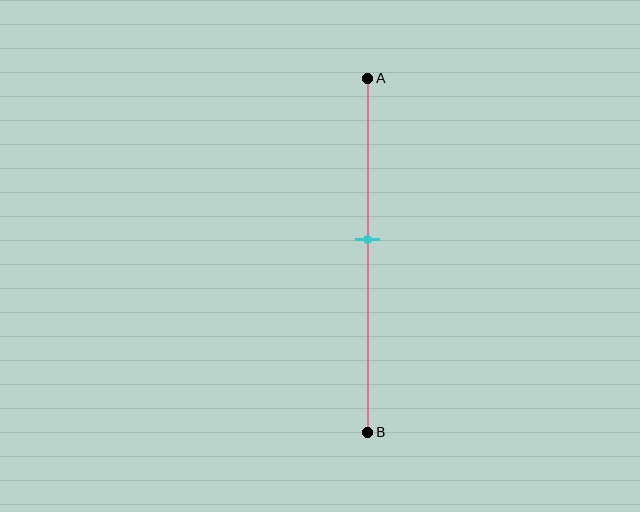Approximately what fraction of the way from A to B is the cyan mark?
The cyan mark is approximately 45% of the way from A to B.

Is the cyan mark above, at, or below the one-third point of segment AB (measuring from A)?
The cyan mark is below the one-third point of segment AB.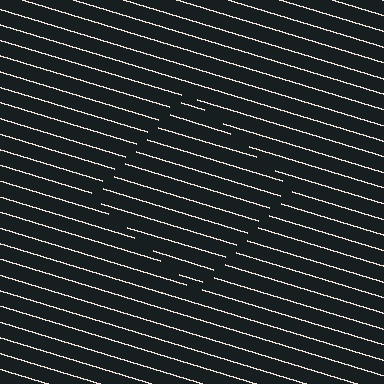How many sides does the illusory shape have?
4 sides — the line-ends trace a square.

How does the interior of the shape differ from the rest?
The interior of the shape contains the same grating, shifted by half a period — the contour is defined by the phase discontinuity where line-ends from the inner and outer gratings abut.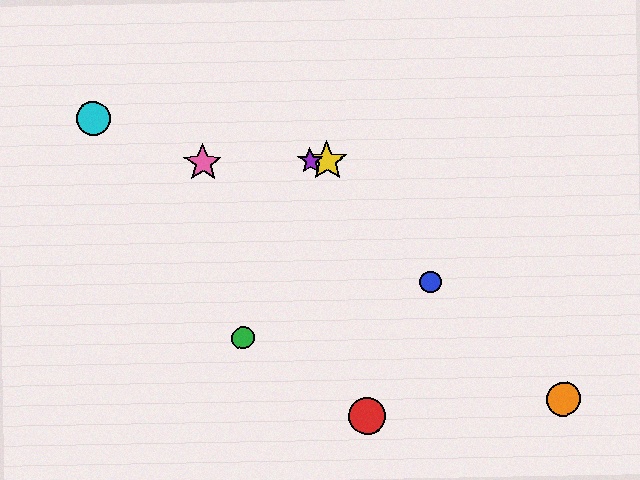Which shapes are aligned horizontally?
The yellow star, the purple star, the pink star are aligned horizontally.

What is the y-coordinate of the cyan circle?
The cyan circle is at y≈119.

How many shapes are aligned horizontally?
3 shapes (the yellow star, the purple star, the pink star) are aligned horizontally.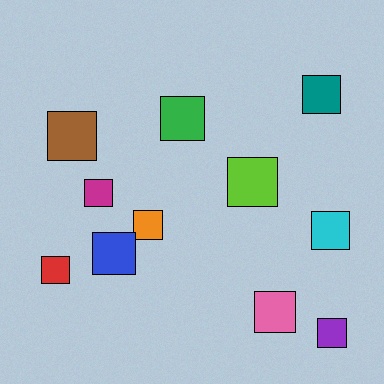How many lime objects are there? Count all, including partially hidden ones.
There is 1 lime object.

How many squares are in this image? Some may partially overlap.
There are 11 squares.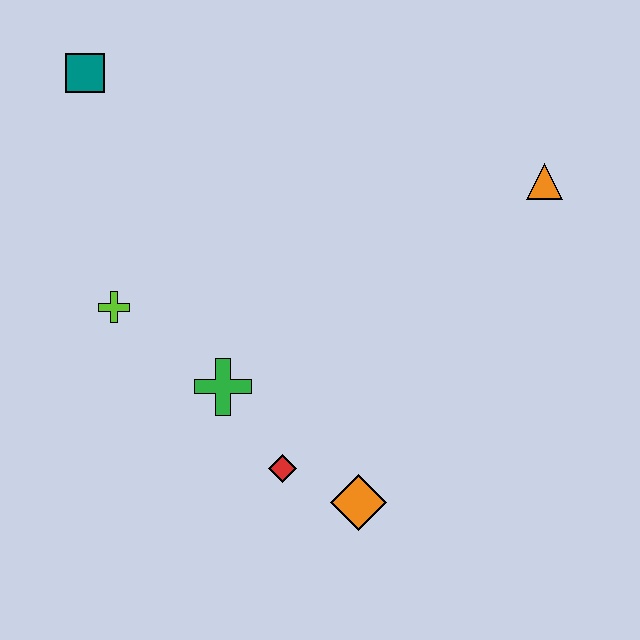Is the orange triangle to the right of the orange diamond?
Yes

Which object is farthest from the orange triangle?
The teal square is farthest from the orange triangle.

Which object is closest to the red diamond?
The orange diamond is closest to the red diamond.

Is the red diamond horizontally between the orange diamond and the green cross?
Yes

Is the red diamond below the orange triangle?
Yes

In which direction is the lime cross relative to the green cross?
The lime cross is to the left of the green cross.